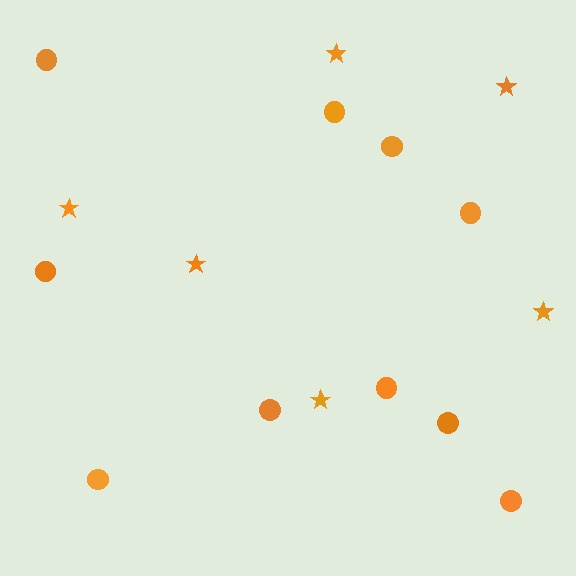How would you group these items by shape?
There are 2 groups: one group of stars (6) and one group of circles (10).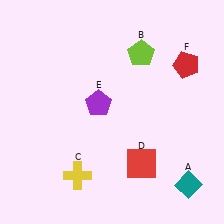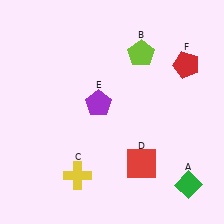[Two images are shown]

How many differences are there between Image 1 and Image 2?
There is 1 difference between the two images.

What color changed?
The diamond (A) changed from teal in Image 1 to green in Image 2.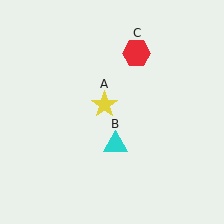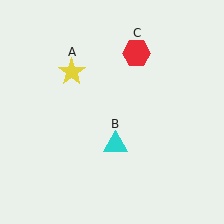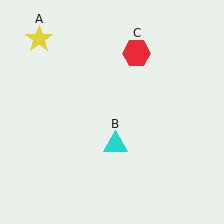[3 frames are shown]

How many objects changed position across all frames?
1 object changed position: yellow star (object A).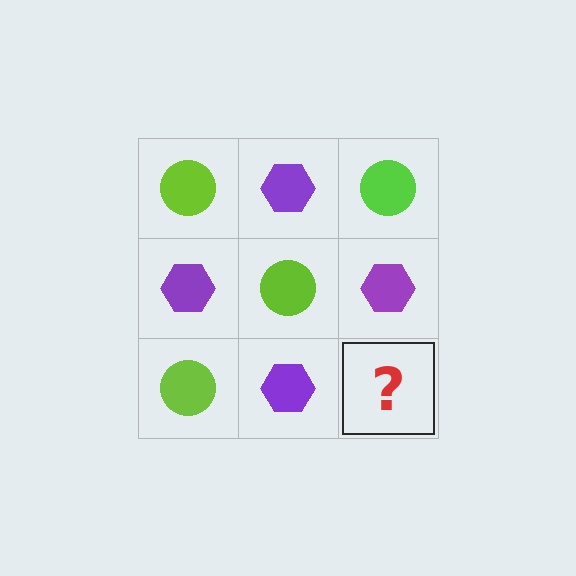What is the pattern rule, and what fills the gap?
The rule is that it alternates lime circle and purple hexagon in a checkerboard pattern. The gap should be filled with a lime circle.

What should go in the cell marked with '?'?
The missing cell should contain a lime circle.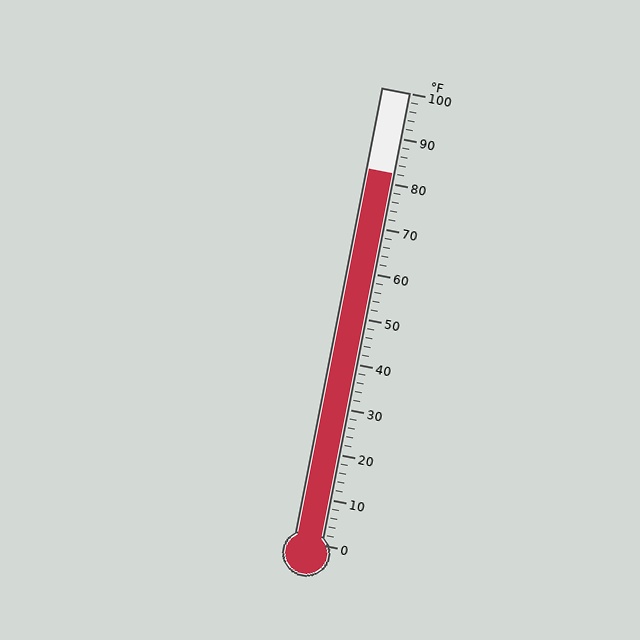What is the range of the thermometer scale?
The thermometer scale ranges from 0°F to 100°F.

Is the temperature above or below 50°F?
The temperature is above 50°F.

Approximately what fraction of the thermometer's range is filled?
The thermometer is filled to approximately 80% of its range.